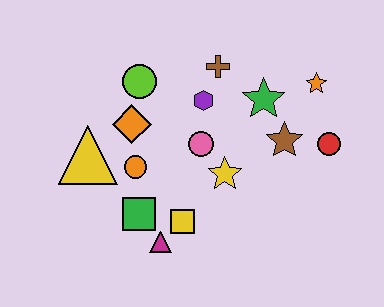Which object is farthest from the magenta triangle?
The orange star is farthest from the magenta triangle.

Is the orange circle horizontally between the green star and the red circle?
No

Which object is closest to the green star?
The brown star is closest to the green star.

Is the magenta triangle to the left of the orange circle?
No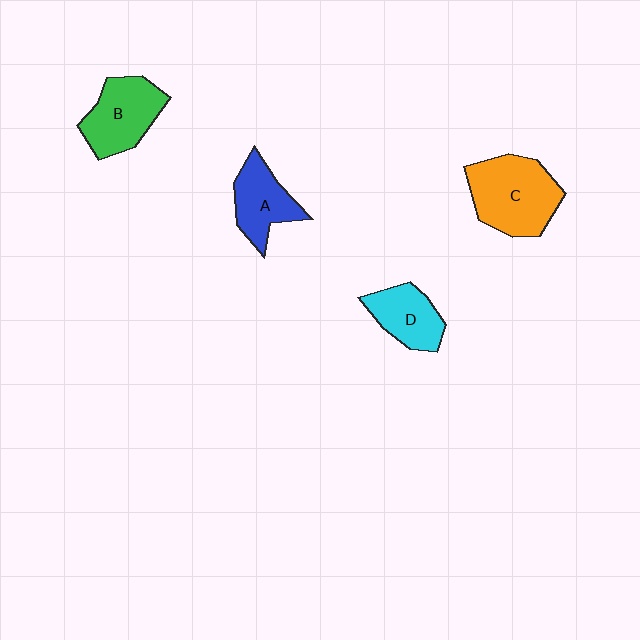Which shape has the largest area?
Shape C (orange).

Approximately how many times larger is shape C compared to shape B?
Approximately 1.3 times.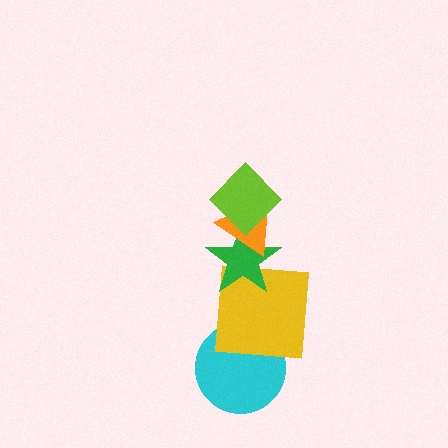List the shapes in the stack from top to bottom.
From top to bottom: the lime diamond, the orange triangle, the green star, the yellow square, the cyan circle.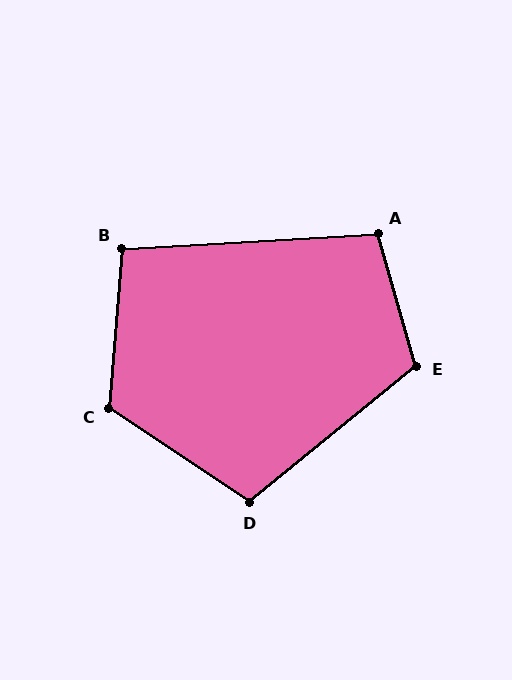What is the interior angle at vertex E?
Approximately 113 degrees (obtuse).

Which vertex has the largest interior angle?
C, at approximately 119 degrees.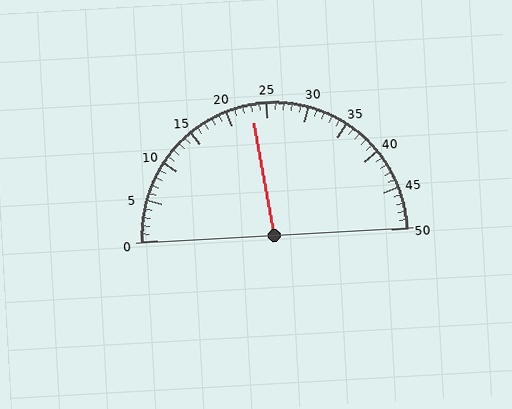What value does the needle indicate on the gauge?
The needle indicates approximately 23.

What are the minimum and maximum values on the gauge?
The gauge ranges from 0 to 50.